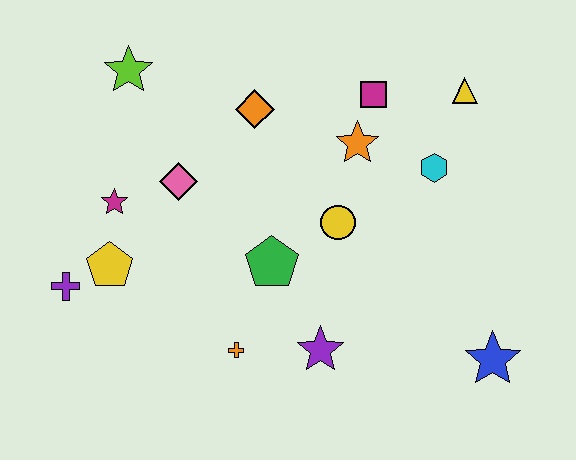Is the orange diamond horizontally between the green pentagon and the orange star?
No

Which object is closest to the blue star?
The purple star is closest to the blue star.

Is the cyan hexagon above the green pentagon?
Yes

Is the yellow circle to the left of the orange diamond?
No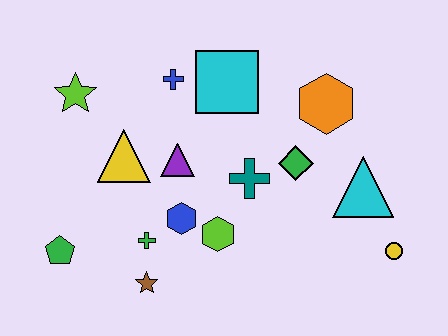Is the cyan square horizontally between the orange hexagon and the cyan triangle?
No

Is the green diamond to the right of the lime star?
Yes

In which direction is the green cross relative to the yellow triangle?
The green cross is below the yellow triangle.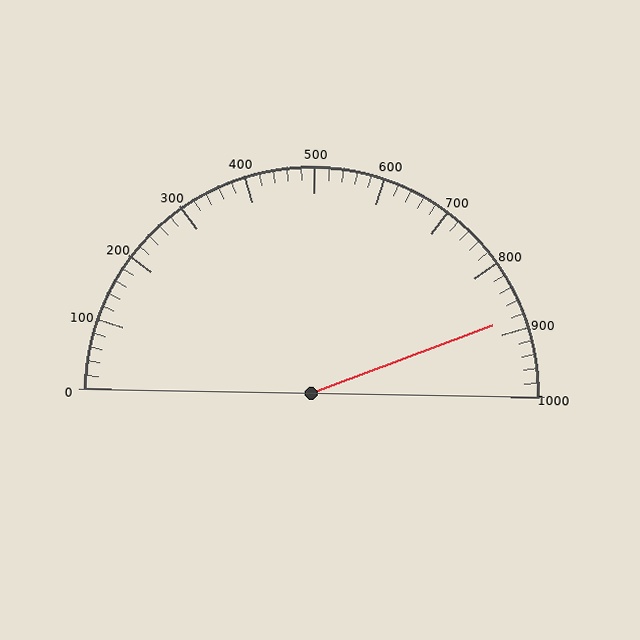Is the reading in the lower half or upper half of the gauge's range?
The reading is in the upper half of the range (0 to 1000).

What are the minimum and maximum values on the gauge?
The gauge ranges from 0 to 1000.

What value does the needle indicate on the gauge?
The needle indicates approximately 880.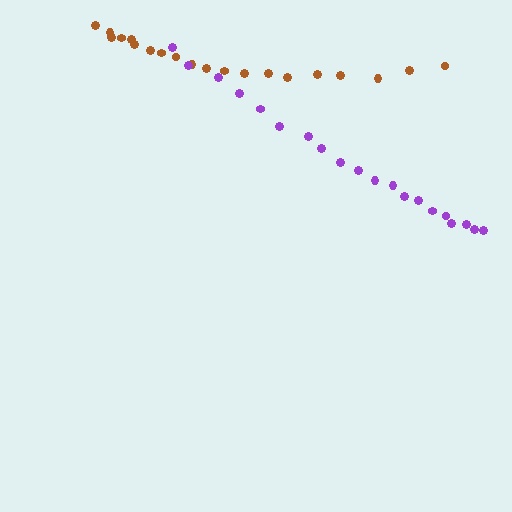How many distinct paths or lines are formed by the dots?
There are 2 distinct paths.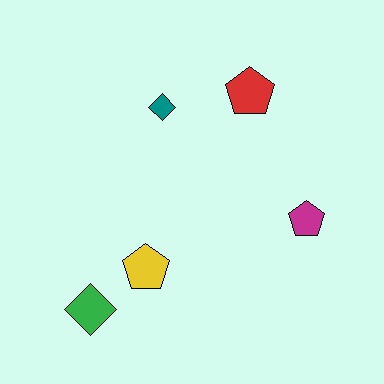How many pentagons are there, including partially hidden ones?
There are 3 pentagons.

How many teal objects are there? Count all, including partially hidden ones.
There is 1 teal object.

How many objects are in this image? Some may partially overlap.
There are 5 objects.